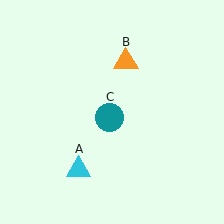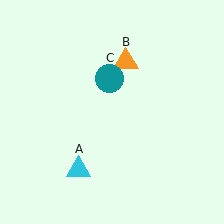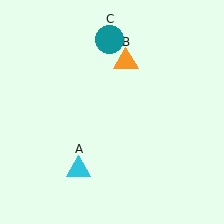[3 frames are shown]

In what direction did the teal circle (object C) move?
The teal circle (object C) moved up.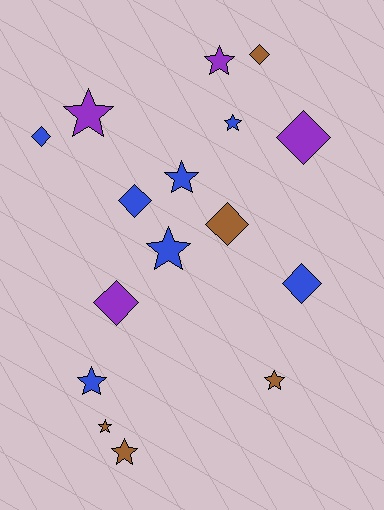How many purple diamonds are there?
There are 2 purple diamonds.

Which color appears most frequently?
Blue, with 7 objects.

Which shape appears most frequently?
Star, with 9 objects.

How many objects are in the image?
There are 16 objects.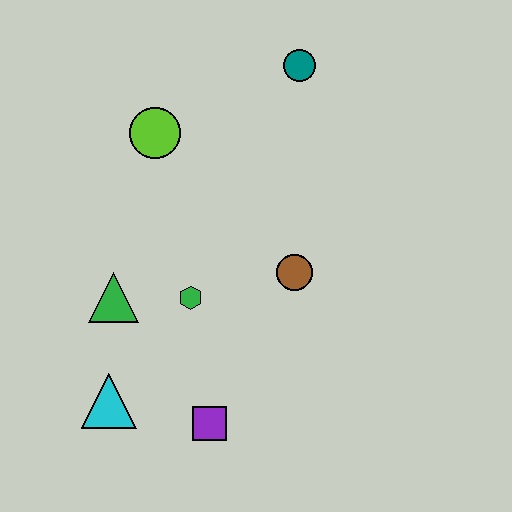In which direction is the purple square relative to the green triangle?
The purple square is below the green triangle.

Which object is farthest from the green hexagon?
The teal circle is farthest from the green hexagon.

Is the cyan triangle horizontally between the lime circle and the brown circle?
No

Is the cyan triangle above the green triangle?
No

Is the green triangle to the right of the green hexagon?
No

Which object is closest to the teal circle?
The lime circle is closest to the teal circle.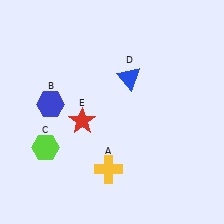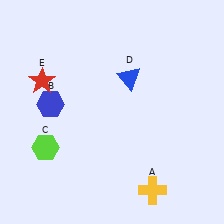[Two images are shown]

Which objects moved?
The objects that moved are: the yellow cross (A), the red star (E).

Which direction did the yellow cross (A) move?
The yellow cross (A) moved right.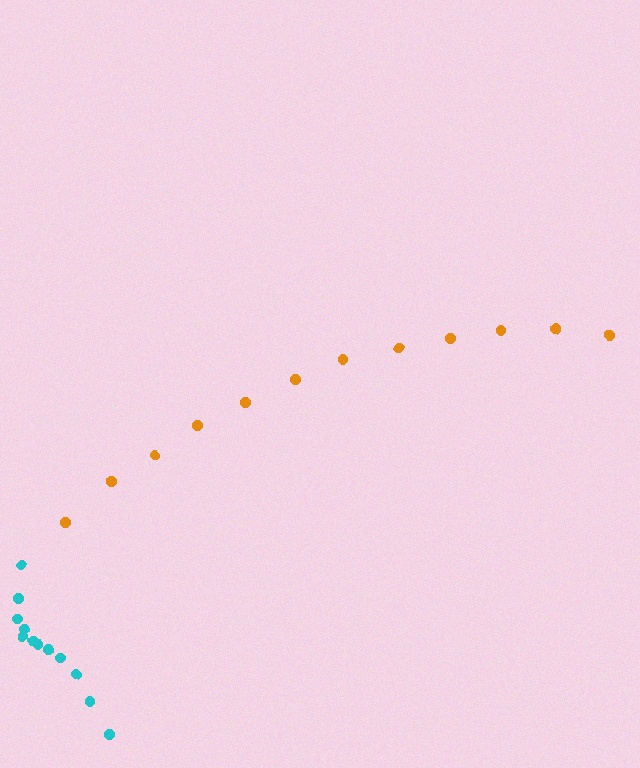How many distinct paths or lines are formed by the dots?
There are 2 distinct paths.